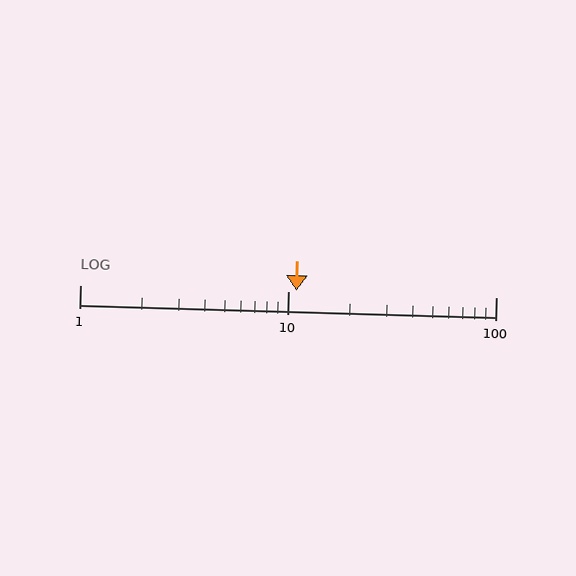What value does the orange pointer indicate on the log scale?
The pointer indicates approximately 11.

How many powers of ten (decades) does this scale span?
The scale spans 2 decades, from 1 to 100.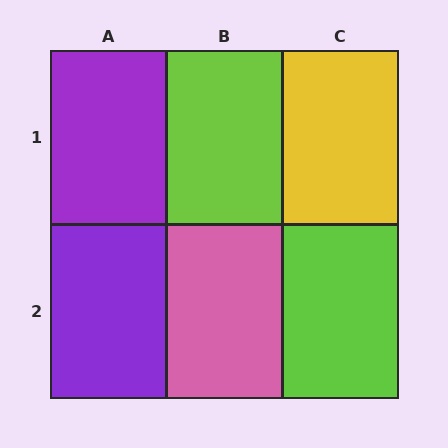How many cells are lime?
2 cells are lime.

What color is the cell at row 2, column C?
Lime.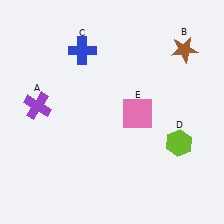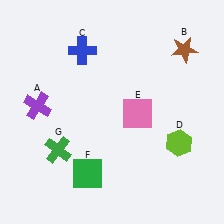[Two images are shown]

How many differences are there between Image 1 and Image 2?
There are 2 differences between the two images.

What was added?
A green square (F), a green cross (G) were added in Image 2.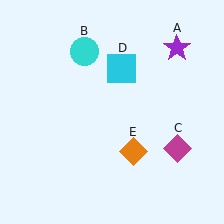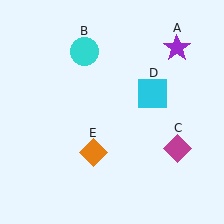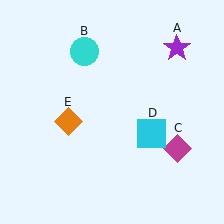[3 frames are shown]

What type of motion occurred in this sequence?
The cyan square (object D), orange diamond (object E) rotated clockwise around the center of the scene.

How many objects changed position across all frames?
2 objects changed position: cyan square (object D), orange diamond (object E).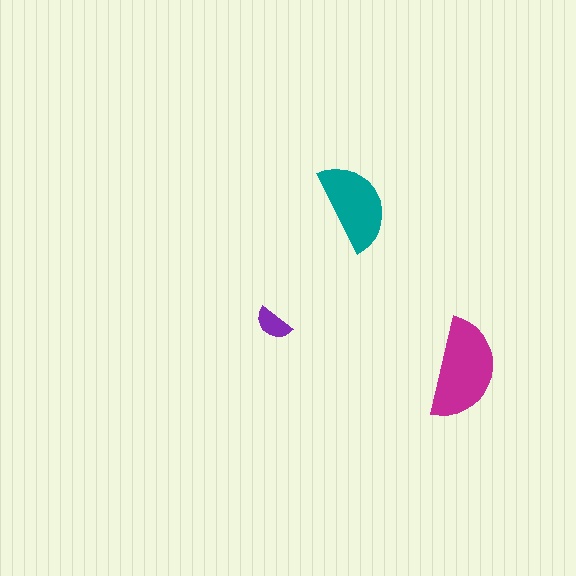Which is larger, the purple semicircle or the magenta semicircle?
The magenta one.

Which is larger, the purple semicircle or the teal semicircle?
The teal one.